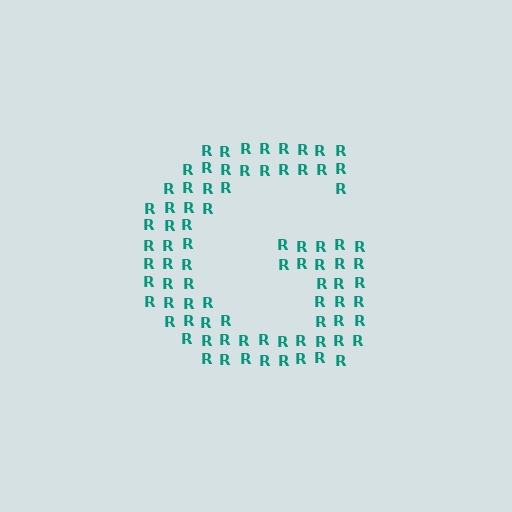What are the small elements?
The small elements are letter R's.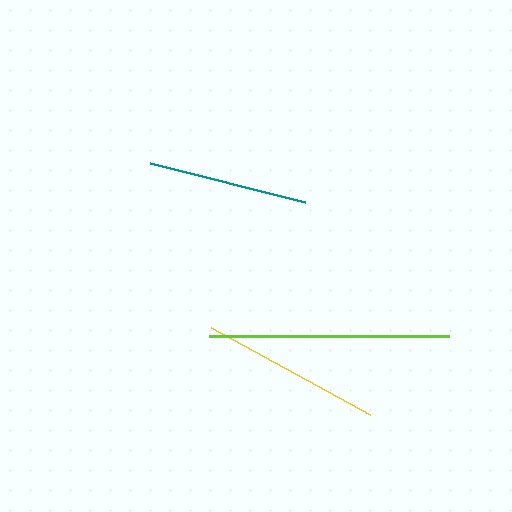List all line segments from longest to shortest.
From longest to shortest: lime, yellow, teal.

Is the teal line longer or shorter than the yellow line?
The yellow line is longer than the teal line.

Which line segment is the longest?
The lime line is the longest at approximately 240 pixels.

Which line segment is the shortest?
The teal line is the shortest at approximately 160 pixels.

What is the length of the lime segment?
The lime segment is approximately 240 pixels long.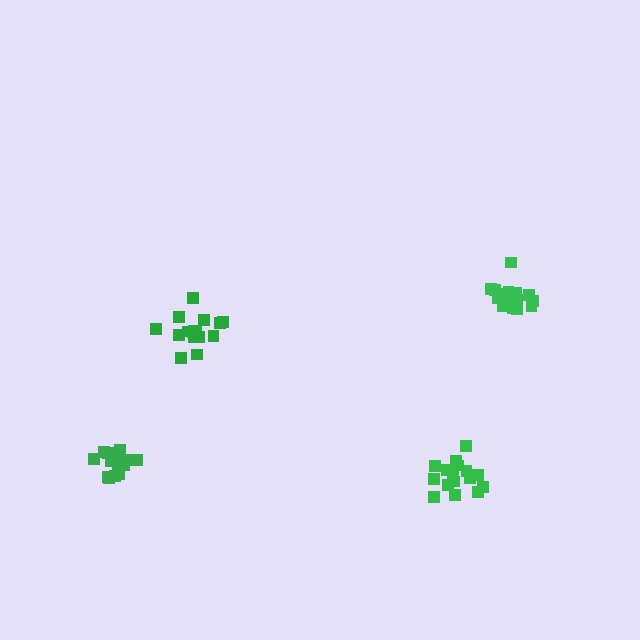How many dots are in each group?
Group 1: 15 dots, Group 2: 16 dots, Group 3: 17 dots, Group 4: 15 dots (63 total).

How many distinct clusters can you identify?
There are 4 distinct clusters.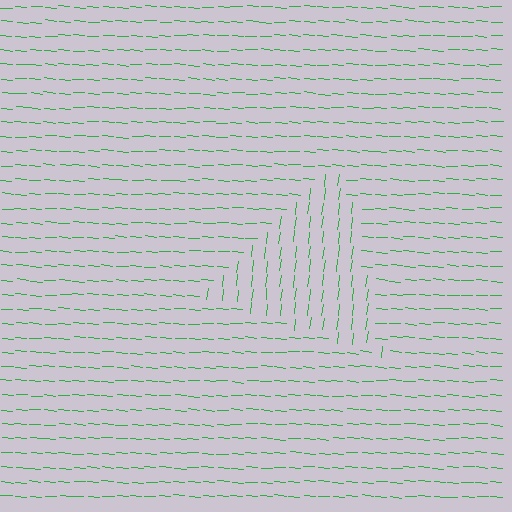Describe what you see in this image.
The image is filled with small green line segments. A triangle region in the image has lines oriented differently from the surrounding lines, creating a visible texture boundary.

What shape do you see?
I see a triangle.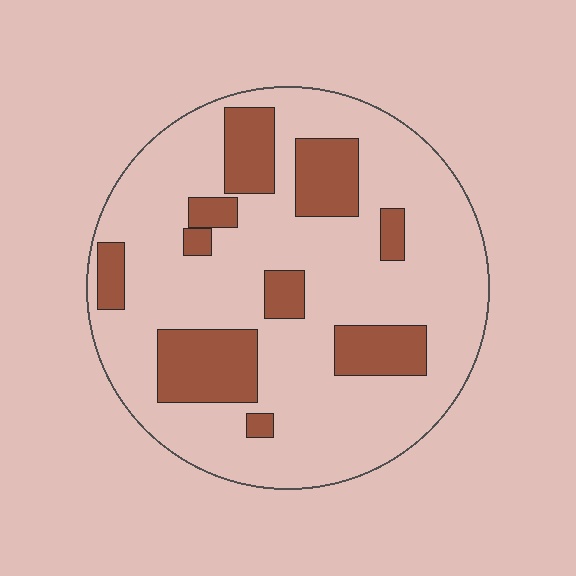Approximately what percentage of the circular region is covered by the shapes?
Approximately 25%.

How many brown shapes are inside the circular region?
10.